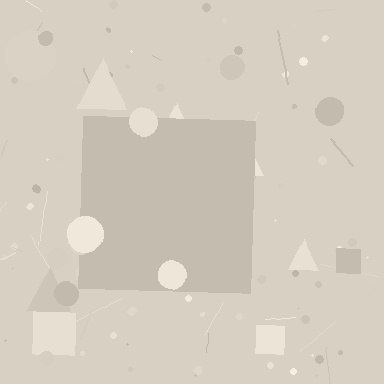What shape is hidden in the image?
A square is hidden in the image.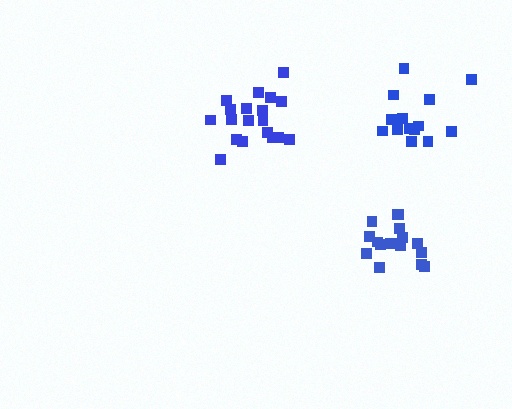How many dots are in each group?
Group 1: 19 dots, Group 2: 14 dots, Group 3: 17 dots (50 total).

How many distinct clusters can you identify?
There are 3 distinct clusters.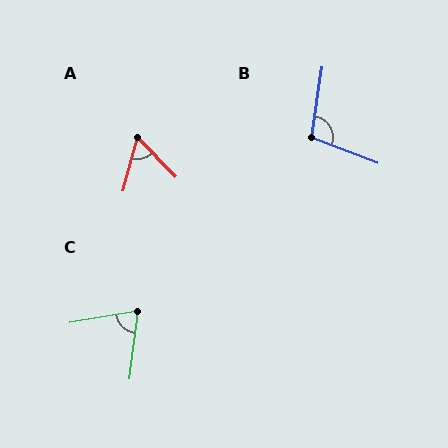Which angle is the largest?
B, at approximately 103 degrees.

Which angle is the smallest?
A, at approximately 60 degrees.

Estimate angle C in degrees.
Approximately 72 degrees.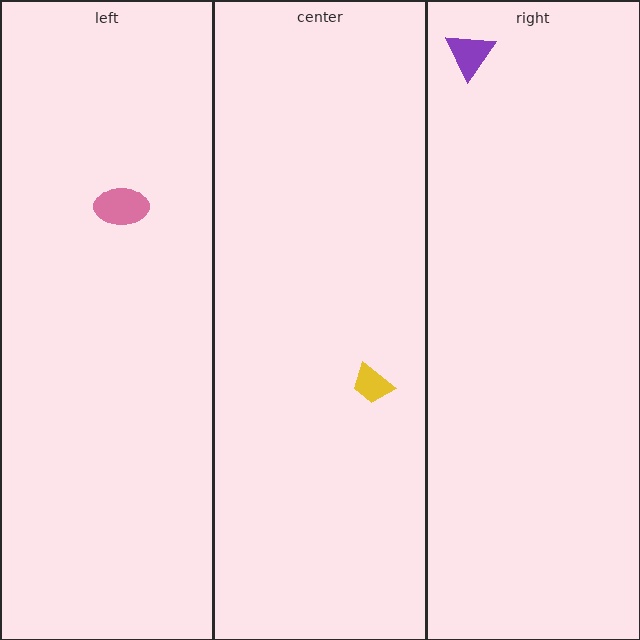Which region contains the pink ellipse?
The left region.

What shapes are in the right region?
The purple triangle.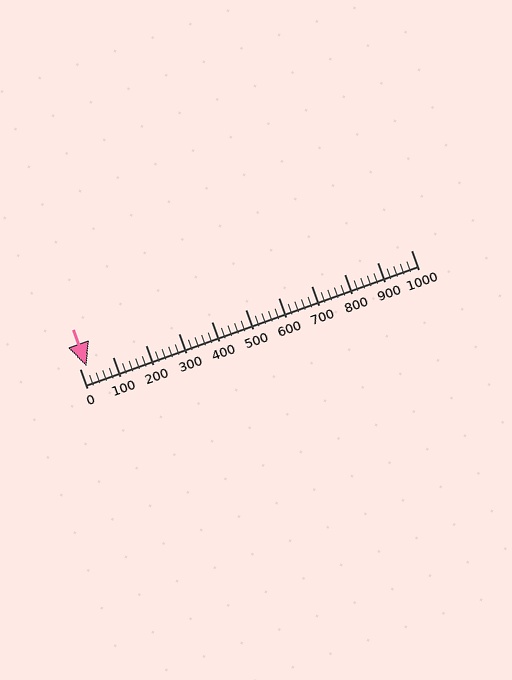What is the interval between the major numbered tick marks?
The major tick marks are spaced 100 units apart.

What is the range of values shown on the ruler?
The ruler shows values from 0 to 1000.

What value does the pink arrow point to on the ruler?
The pink arrow points to approximately 22.